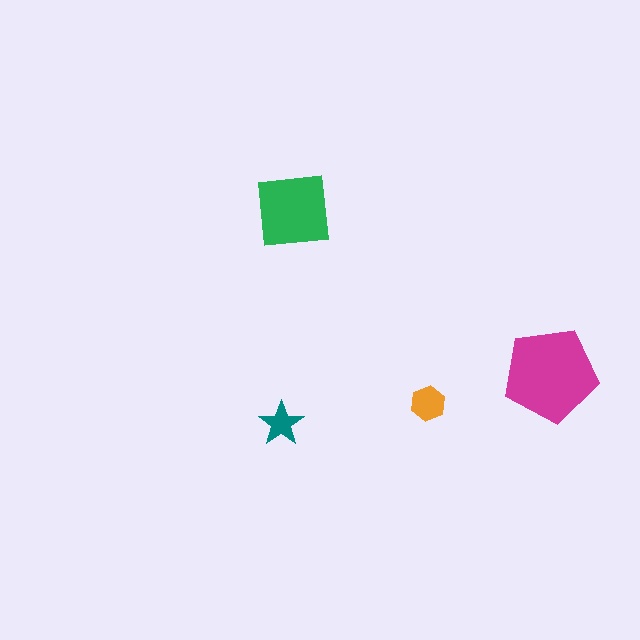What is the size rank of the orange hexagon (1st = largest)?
3rd.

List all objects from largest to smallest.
The magenta pentagon, the green square, the orange hexagon, the teal star.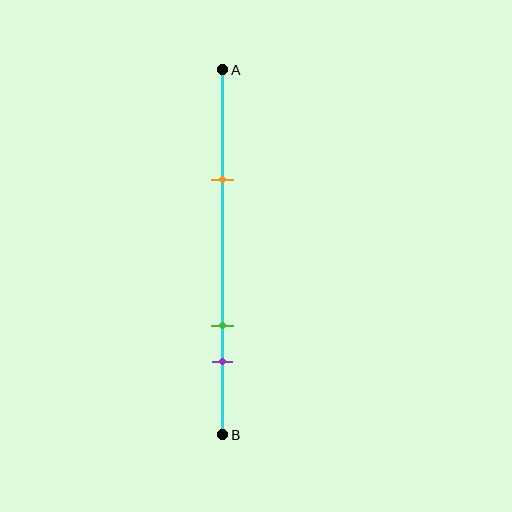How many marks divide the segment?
There are 3 marks dividing the segment.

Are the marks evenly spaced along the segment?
No, the marks are not evenly spaced.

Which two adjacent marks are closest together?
The green and purple marks are the closest adjacent pair.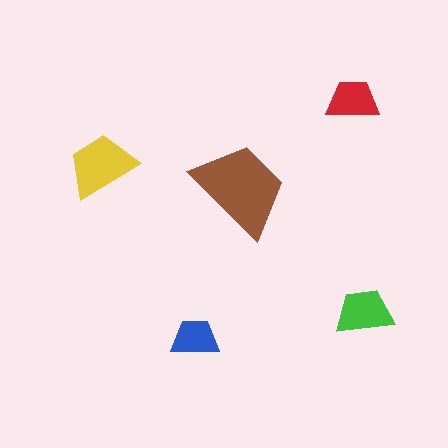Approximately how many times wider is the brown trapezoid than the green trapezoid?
About 1.5 times wider.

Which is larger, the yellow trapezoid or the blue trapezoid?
The yellow one.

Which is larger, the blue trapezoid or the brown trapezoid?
The brown one.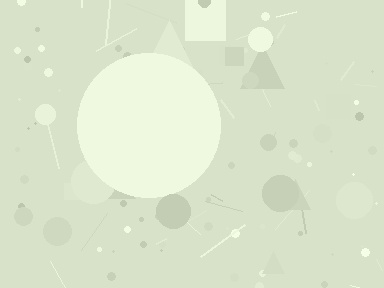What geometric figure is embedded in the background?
A circle is embedded in the background.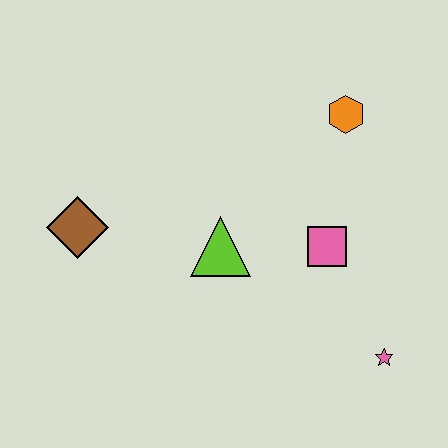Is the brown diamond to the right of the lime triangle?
No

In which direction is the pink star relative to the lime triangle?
The pink star is to the right of the lime triangle.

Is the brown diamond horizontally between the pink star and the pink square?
No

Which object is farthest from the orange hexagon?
The brown diamond is farthest from the orange hexagon.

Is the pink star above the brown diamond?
No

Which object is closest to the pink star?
The pink square is closest to the pink star.